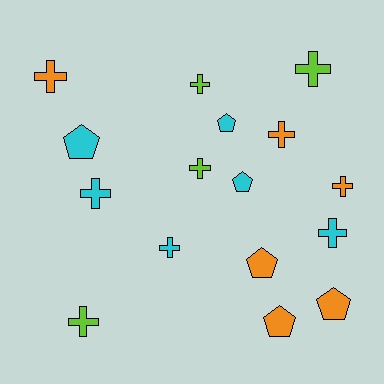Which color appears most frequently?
Orange, with 6 objects.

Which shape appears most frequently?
Cross, with 10 objects.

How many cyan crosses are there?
There are 3 cyan crosses.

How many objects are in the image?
There are 16 objects.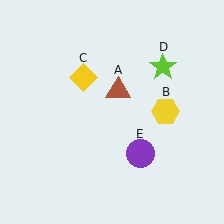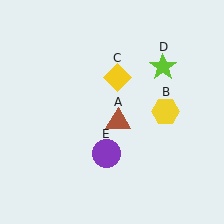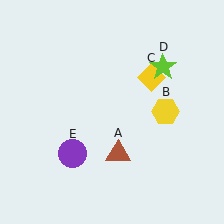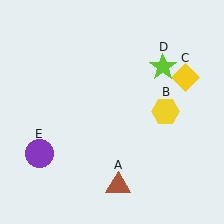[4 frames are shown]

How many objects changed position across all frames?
3 objects changed position: brown triangle (object A), yellow diamond (object C), purple circle (object E).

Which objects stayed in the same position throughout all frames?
Yellow hexagon (object B) and lime star (object D) remained stationary.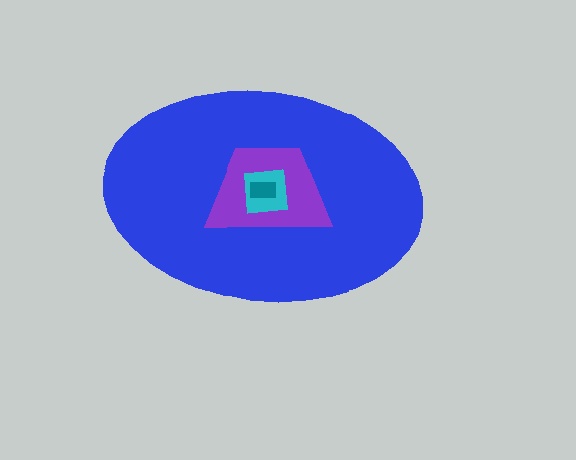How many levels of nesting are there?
4.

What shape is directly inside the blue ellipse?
The purple trapezoid.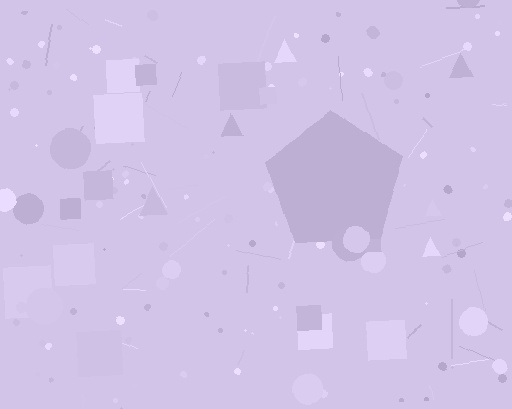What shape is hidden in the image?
A pentagon is hidden in the image.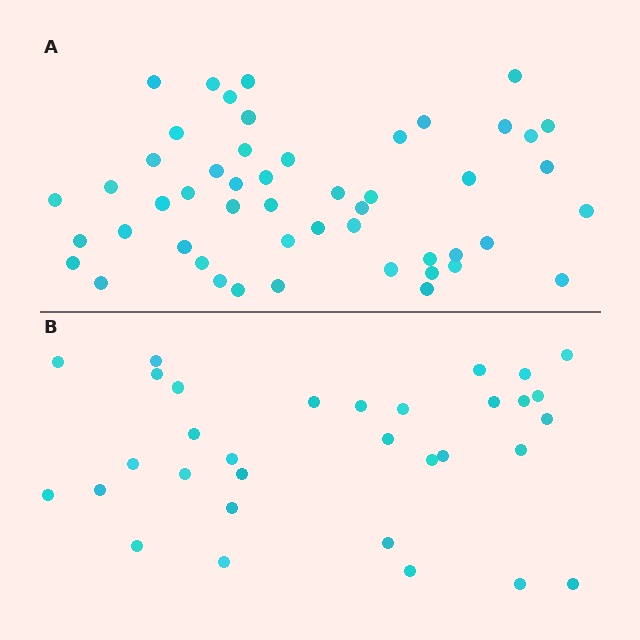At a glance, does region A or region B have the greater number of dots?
Region A (the top region) has more dots.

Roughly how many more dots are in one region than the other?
Region A has approximately 20 more dots than region B.